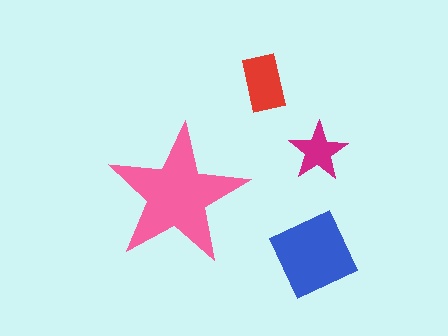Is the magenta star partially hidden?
No, the magenta star is fully visible.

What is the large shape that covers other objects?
A pink star.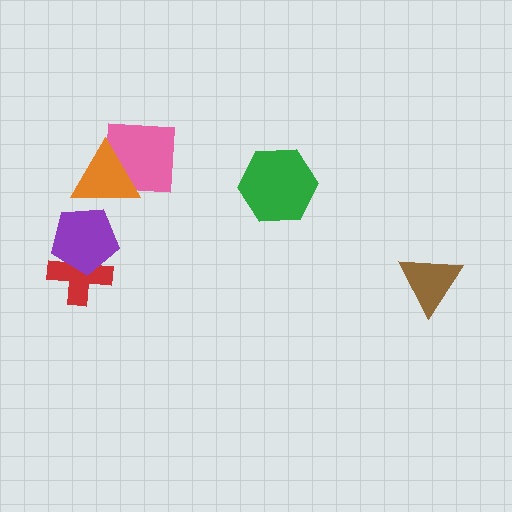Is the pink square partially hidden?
Yes, it is partially covered by another shape.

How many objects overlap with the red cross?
1 object overlaps with the red cross.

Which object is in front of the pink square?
The orange triangle is in front of the pink square.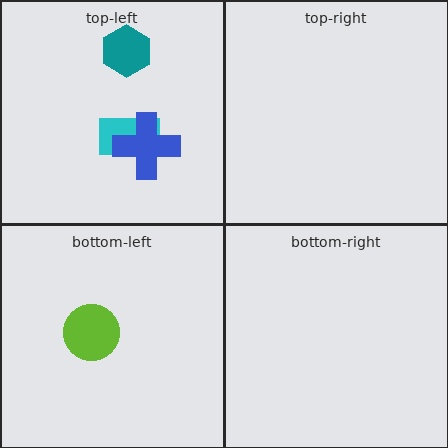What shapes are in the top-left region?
The teal hexagon, the cyan rectangle, the blue cross.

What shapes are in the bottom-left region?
The lime circle.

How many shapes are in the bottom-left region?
1.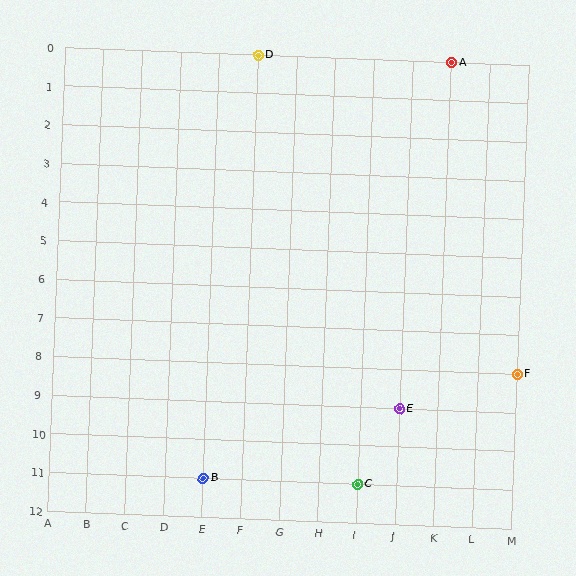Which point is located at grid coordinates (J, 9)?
Point E is at (J, 9).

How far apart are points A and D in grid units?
Points A and D are 5 columns apart.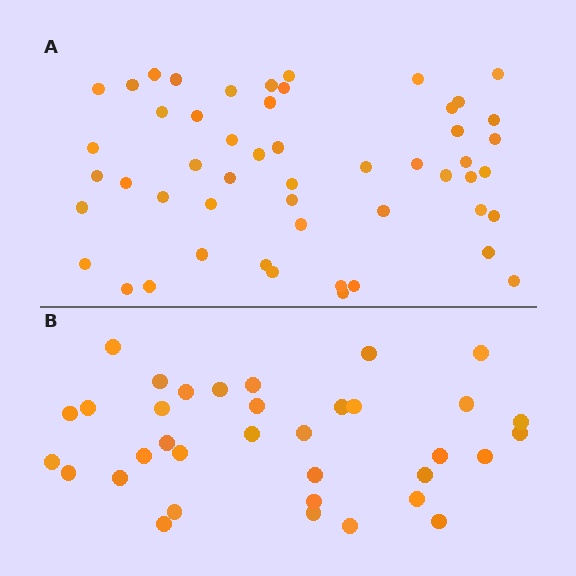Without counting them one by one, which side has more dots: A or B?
Region A (the top region) has more dots.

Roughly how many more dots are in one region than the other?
Region A has approximately 15 more dots than region B.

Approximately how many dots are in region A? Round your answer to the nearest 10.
About 50 dots. (The exact count is 52, which rounds to 50.)